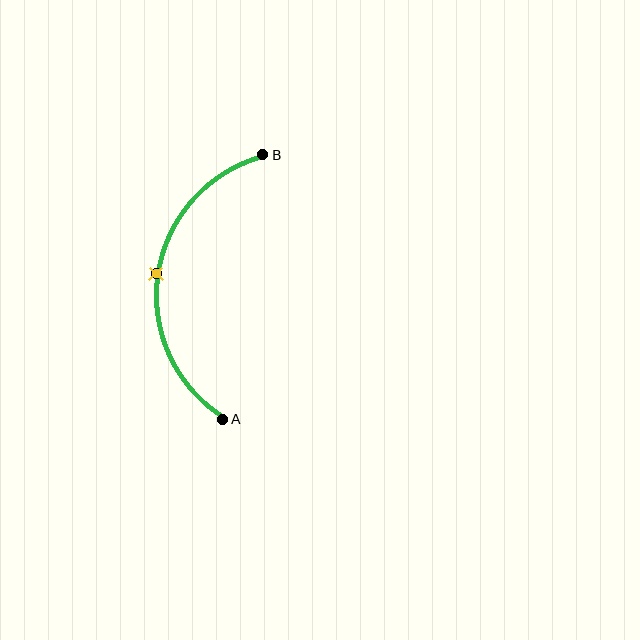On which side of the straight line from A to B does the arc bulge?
The arc bulges to the left of the straight line connecting A and B.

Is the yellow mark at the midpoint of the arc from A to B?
Yes. The yellow mark lies on the arc at equal arc-length from both A and B — it is the arc midpoint.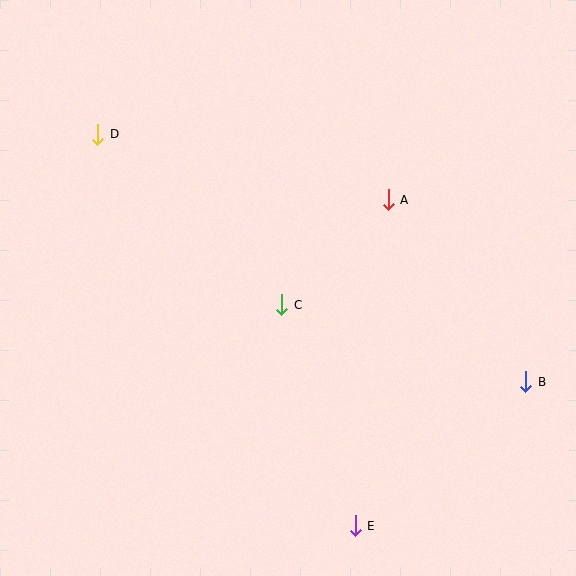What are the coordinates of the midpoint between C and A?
The midpoint between C and A is at (335, 252).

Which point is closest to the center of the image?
Point C at (282, 305) is closest to the center.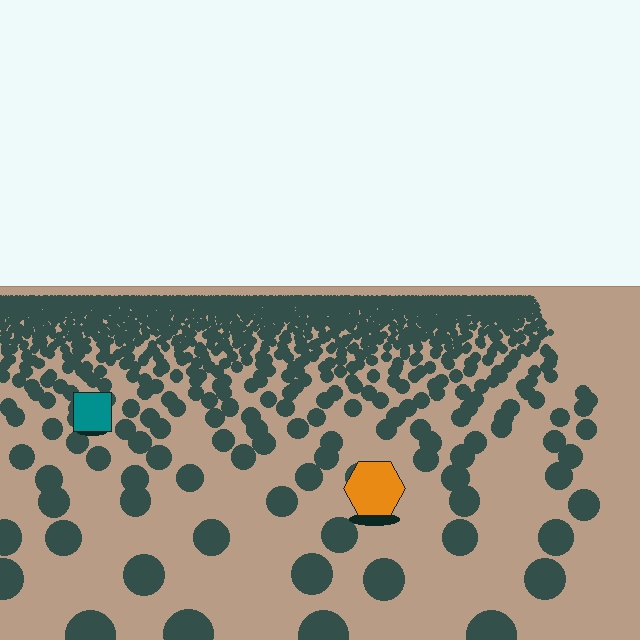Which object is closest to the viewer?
The orange hexagon is closest. The texture marks near it are larger and more spread out.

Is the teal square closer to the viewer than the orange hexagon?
No. The orange hexagon is closer — you can tell from the texture gradient: the ground texture is coarser near it.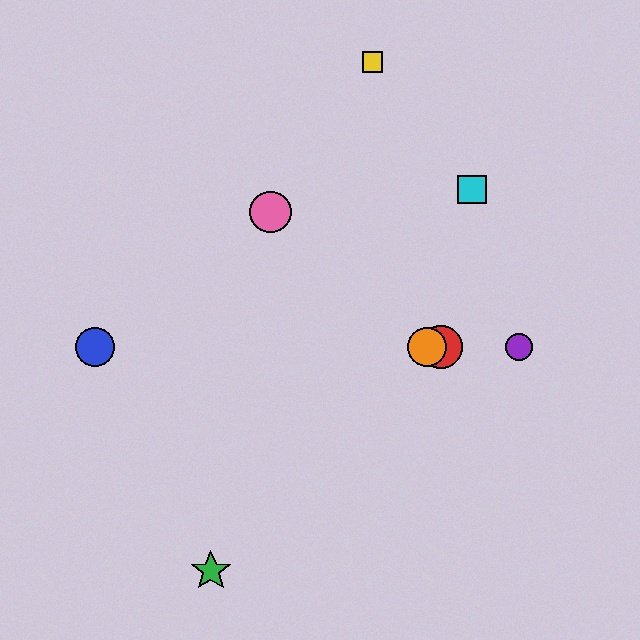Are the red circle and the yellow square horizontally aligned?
No, the red circle is at y≈347 and the yellow square is at y≈62.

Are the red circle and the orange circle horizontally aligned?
Yes, both are at y≈347.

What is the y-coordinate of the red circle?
The red circle is at y≈347.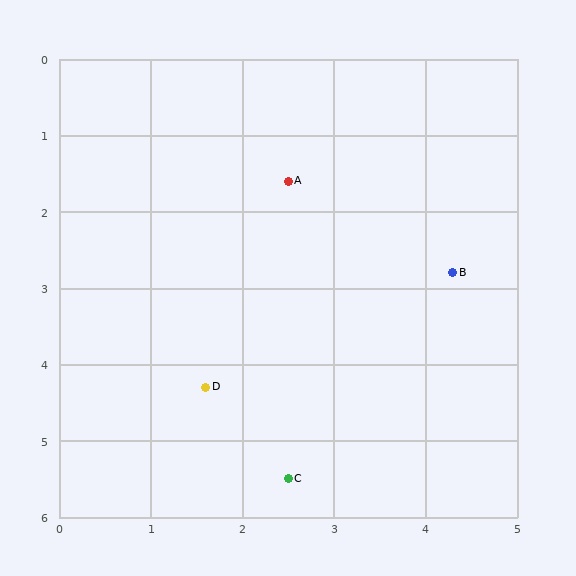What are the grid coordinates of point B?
Point B is at approximately (4.3, 2.8).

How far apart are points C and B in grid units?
Points C and B are about 3.2 grid units apart.